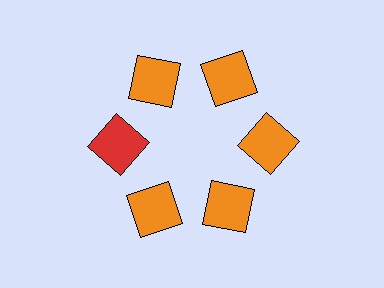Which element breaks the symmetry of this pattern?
The red square at roughly the 9 o'clock position breaks the symmetry. All other shapes are orange squares.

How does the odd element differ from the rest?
It has a different color: red instead of orange.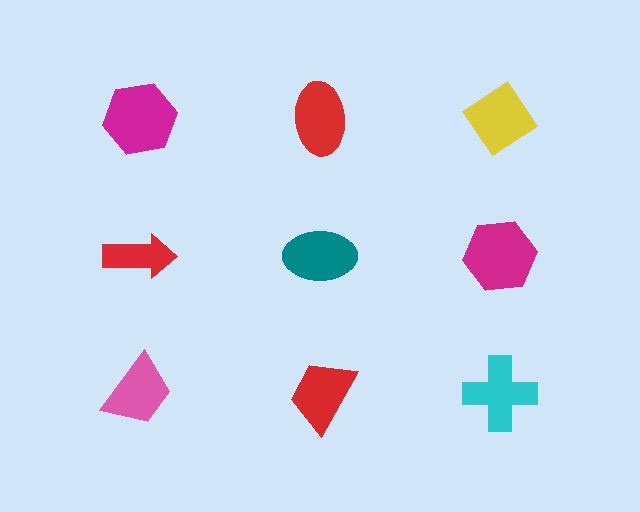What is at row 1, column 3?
A yellow diamond.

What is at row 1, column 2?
A red ellipse.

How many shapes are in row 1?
3 shapes.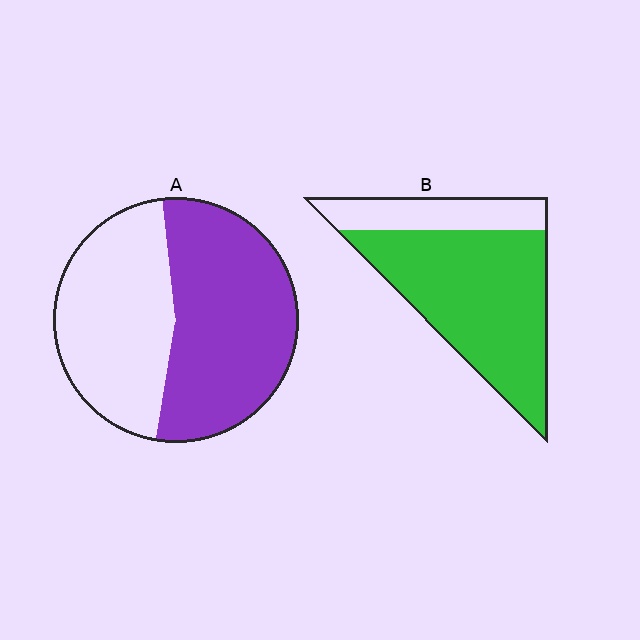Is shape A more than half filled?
Yes.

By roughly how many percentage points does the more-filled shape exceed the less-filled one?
By roughly 20 percentage points (B over A).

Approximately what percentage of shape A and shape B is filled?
A is approximately 55% and B is approximately 75%.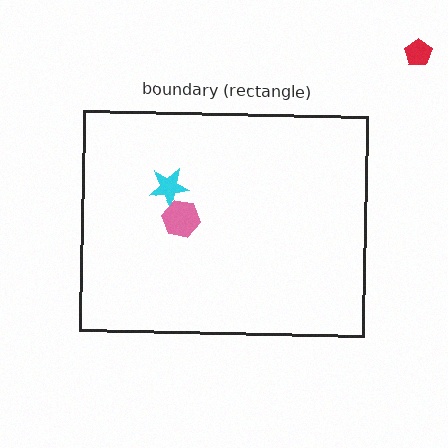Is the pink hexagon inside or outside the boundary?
Inside.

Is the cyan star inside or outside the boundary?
Inside.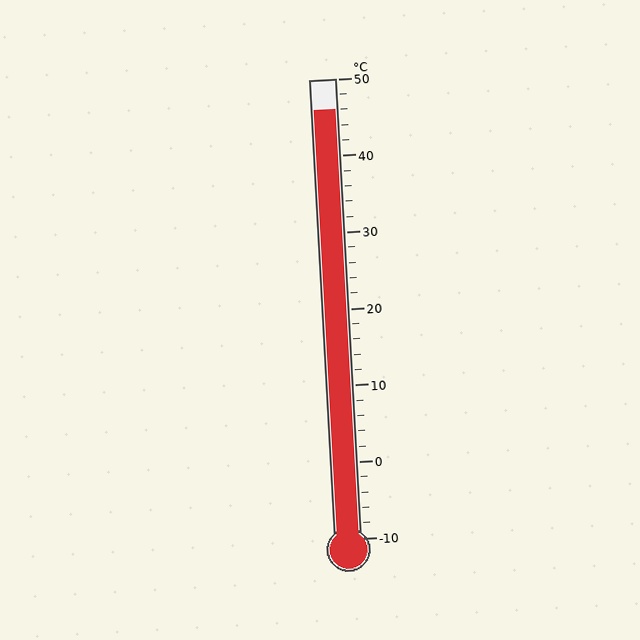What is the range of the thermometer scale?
The thermometer scale ranges from -10°C to 50°C.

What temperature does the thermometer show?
The thermometer shows approximately 46°C.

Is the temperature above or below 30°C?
The temperature is above 30°C.